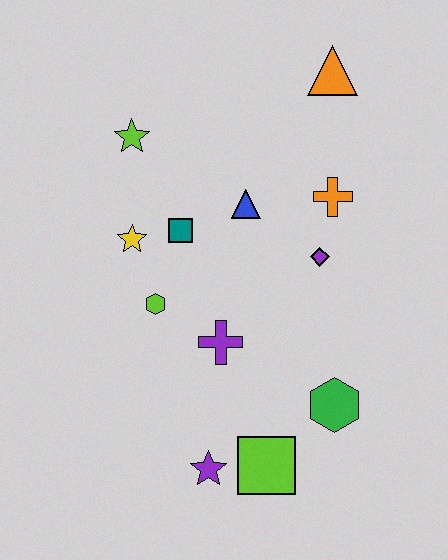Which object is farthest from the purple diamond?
The purple star is farthest from the purple diamond.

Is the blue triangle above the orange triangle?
No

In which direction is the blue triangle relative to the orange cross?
The blue triangle is to the left of the orange cross.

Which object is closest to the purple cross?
The lime hexagon is closest to the purple cross.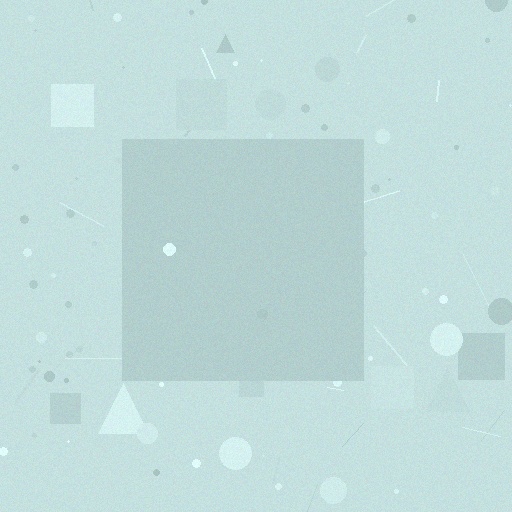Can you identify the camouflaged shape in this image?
The camouflaged shape is a square.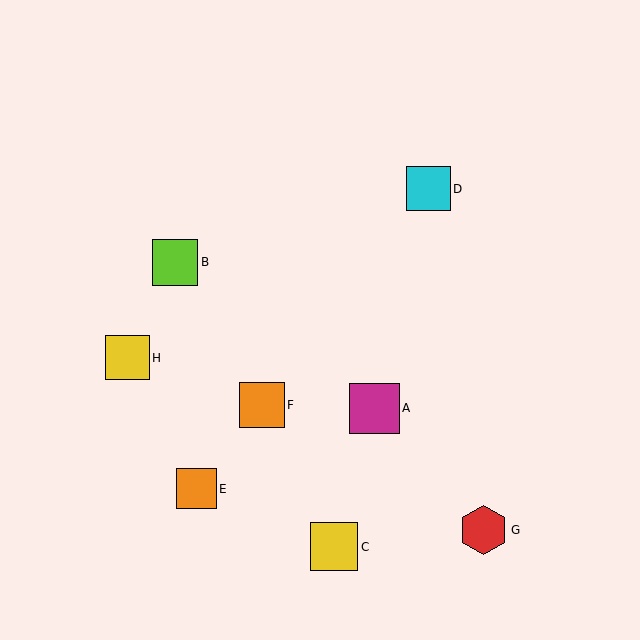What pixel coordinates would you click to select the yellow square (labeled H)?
Click at (127, 358) to select the yellow square H.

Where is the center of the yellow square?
The center of the yellow square is at (334, 547).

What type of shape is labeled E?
Shape E is an orange square.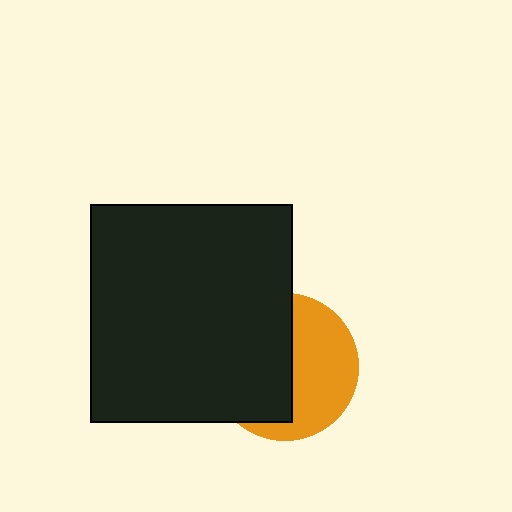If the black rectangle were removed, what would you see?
You would see the complete orange circle.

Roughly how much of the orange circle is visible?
About half of it is visible (roughly 47%).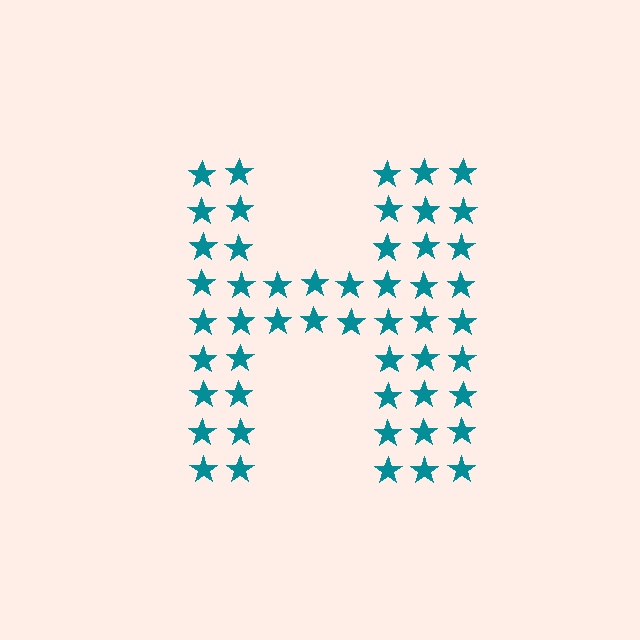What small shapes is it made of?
It is made of small stars.